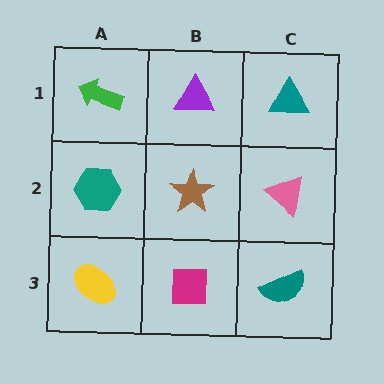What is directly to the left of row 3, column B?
A yellow ellipse.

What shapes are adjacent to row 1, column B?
A brown star (row 2, column B), a green arrow (row 1, column A), a teal triangle (row 1, column C).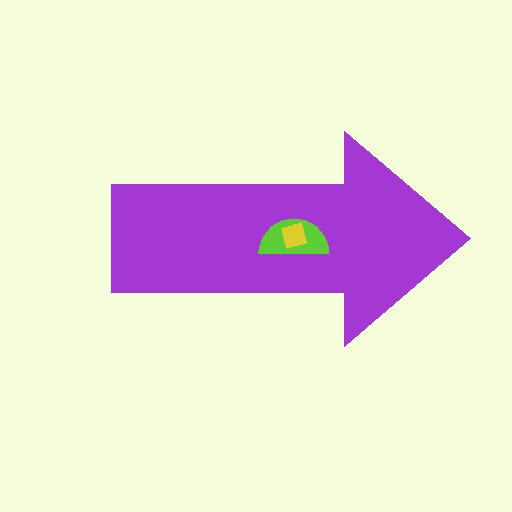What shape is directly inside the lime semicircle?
The yellow square.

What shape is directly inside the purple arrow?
The lime semicircle.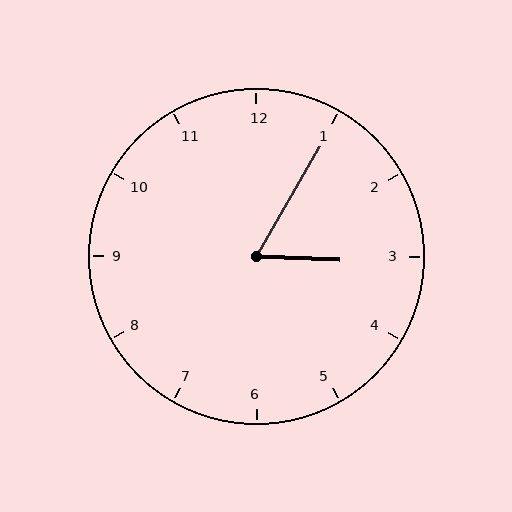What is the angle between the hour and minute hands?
Approximately 62 degrees.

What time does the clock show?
3:05.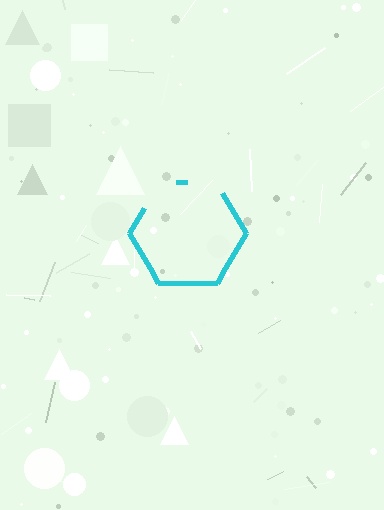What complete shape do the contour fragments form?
The contour fragments form a hexagon.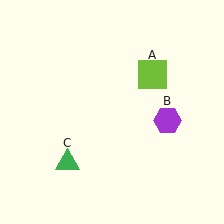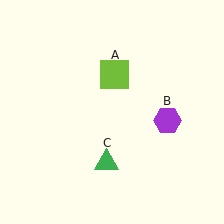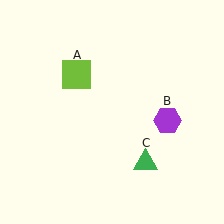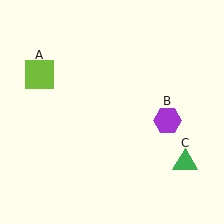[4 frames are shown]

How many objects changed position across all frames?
2 objects changed position: lime square (object A), green triangle (object C).